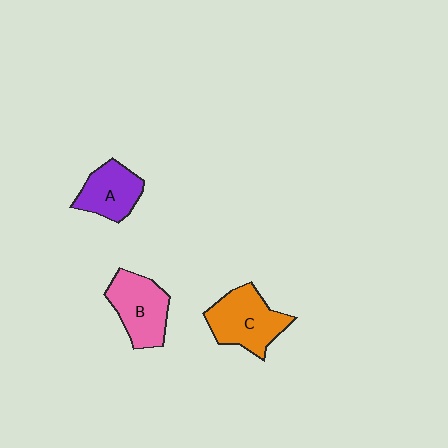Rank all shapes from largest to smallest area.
From largest to smallest: C (orange), B (pink), A (purple).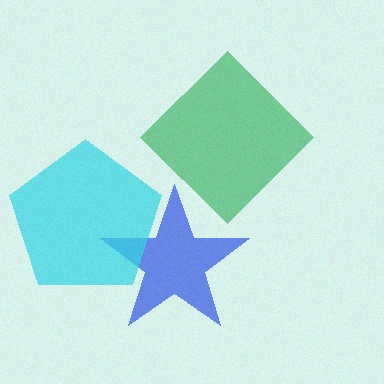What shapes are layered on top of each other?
The layered shapes are: a blue star, a green diamond, a cyan pentagon.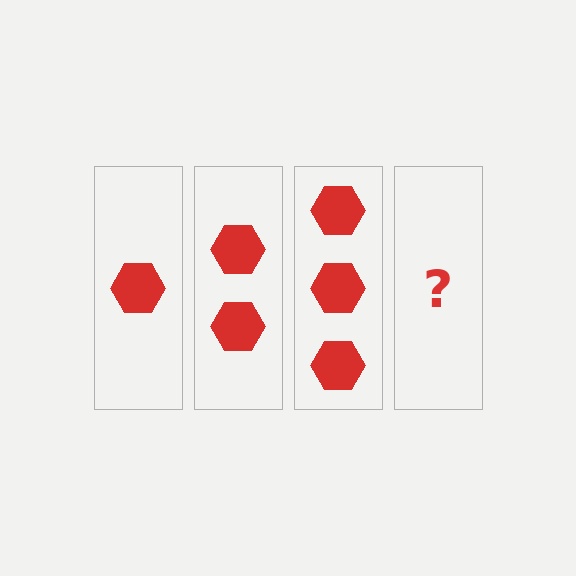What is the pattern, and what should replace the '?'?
The pattern is that each step adds one more hexagon. The '?' should be 4 hexagons.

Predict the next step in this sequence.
The next step is 4 hexagons.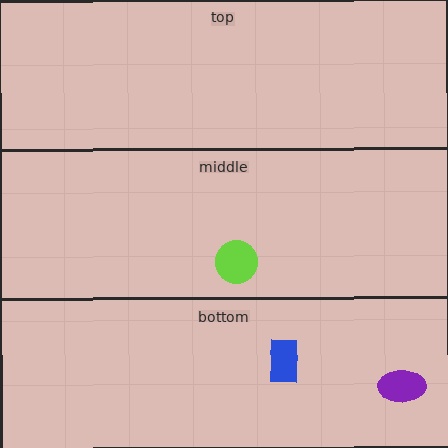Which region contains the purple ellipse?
The bottom region.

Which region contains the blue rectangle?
The bottom region.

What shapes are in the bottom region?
The blue rectangle, the purple ellipse.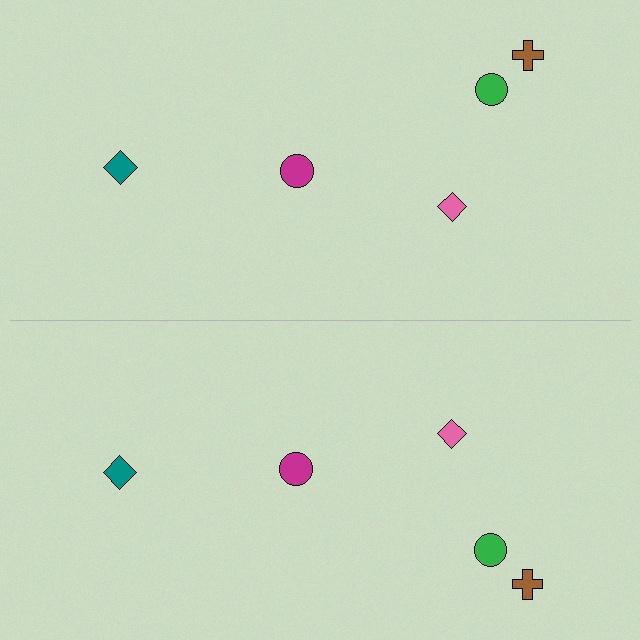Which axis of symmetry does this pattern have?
The pattern has a horizontal axis of symmetry running through the center of the image.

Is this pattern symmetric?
Yes, this pattern has bilateral (reflection) symmetry.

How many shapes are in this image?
There are 10 shapes in this image.